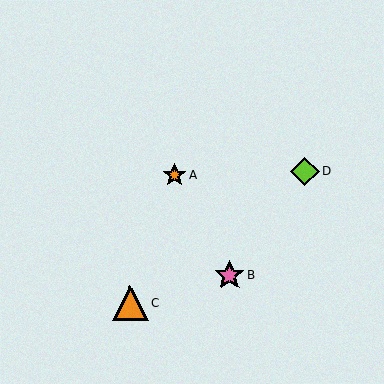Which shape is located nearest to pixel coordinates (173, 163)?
The orange star (labeled A) at (174, 175) is nearest to that location.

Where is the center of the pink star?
The center of the pink star is at (230, 275).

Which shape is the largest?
The orange triangle (labeled C) is the largest.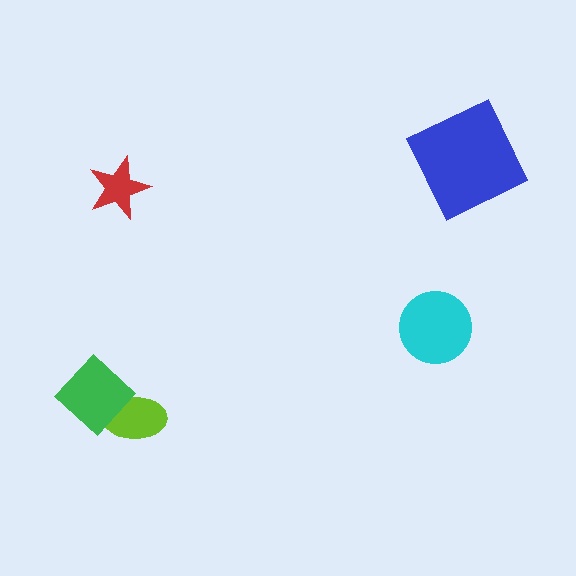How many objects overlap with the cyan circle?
0 objects overlap with the cyan circle.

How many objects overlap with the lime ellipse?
1 object overlaps with the lime ellipse.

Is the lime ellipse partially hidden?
Yes, it is partially covered by another shape.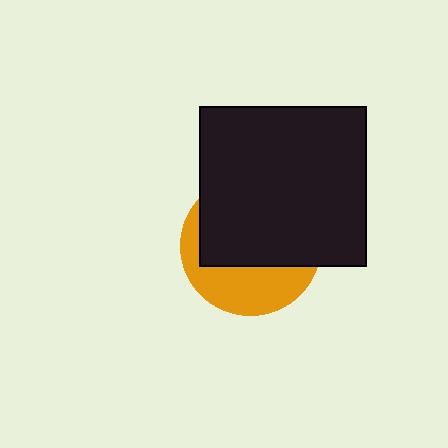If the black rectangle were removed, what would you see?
You would see the complete orange circle.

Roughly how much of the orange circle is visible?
A small part of it is visible (roughly 37%).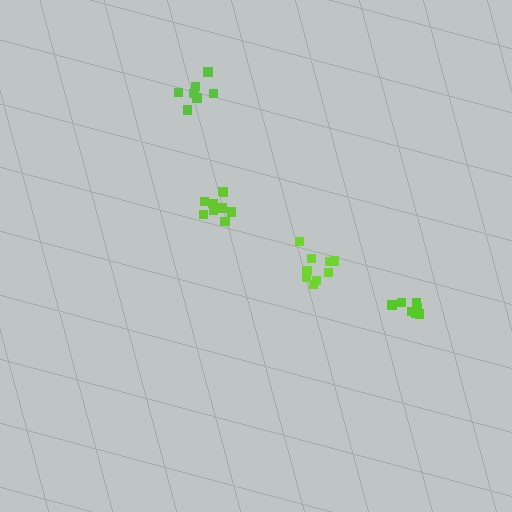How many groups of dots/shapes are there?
There are 4 groups.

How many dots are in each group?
Group 1: 7 dots, Group 2: 7 dots, Group 3: 9 dots, Group 4: 9 dots (32 total).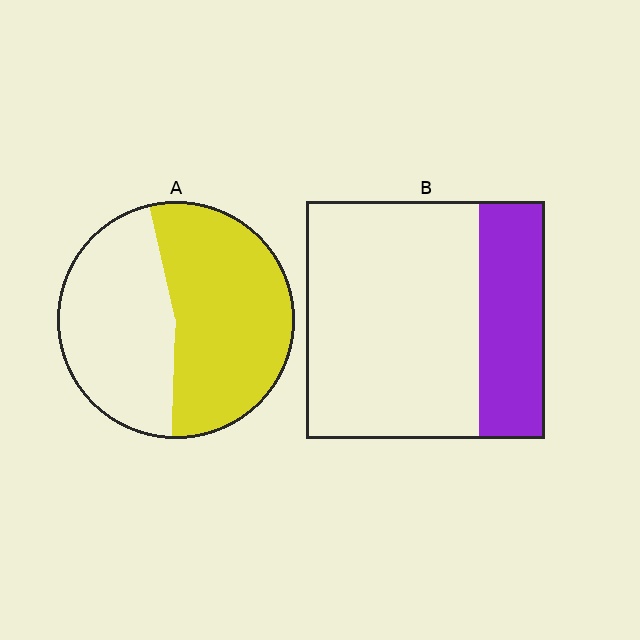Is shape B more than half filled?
No.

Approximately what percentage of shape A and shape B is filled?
A is approximately 55% and B is approximately 30%.